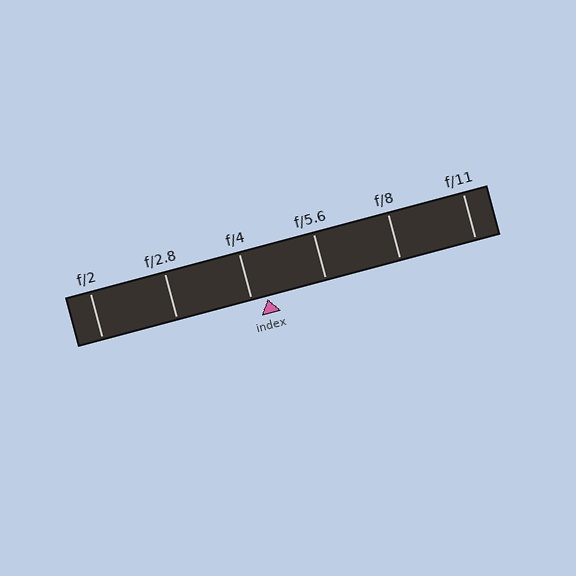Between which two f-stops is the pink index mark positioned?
The index mark is between f/4 and f/5.6.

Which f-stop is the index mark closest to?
The index mark is closest to f/4.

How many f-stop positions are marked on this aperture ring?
There are 6 f-stop positions marked.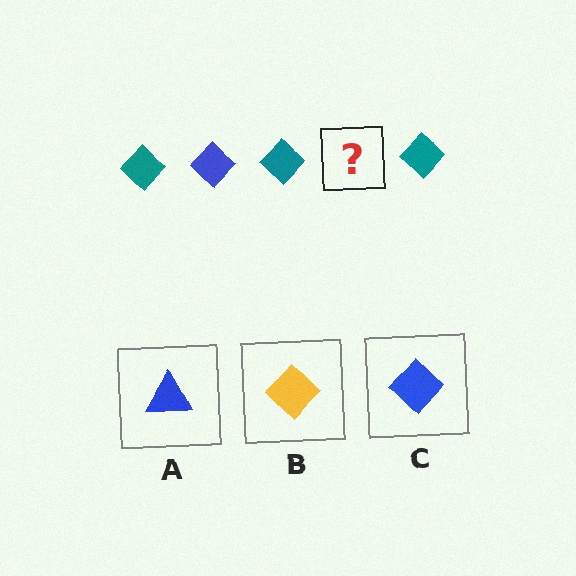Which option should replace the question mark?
Option C.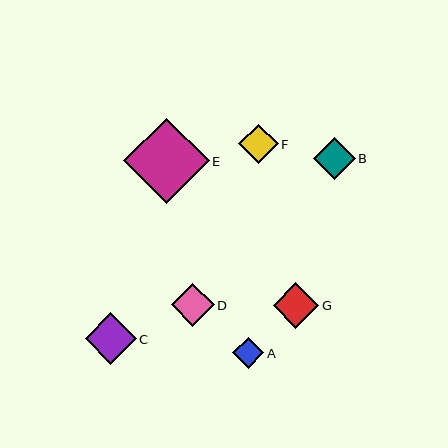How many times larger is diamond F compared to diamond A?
Diamond F is approximately 1.3 times the size of diamond A.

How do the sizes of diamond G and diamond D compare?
Diamond G and diamond D are approximately the same size.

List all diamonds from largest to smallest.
From largest to smallest: E, C, G, D, B, F, A.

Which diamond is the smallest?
Diamond A is the smallest with a size of approximately 31 pixels.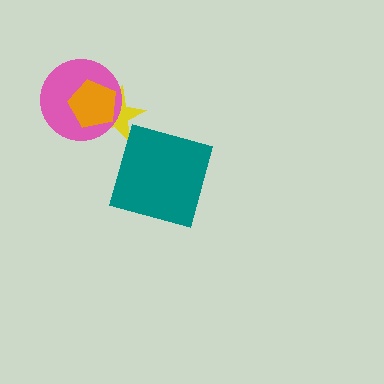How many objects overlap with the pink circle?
2 objects overlap with the pink circle.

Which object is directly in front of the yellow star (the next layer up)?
The pink circle is directly in front of the yellow star.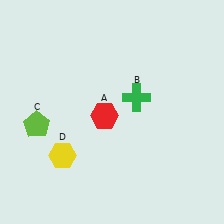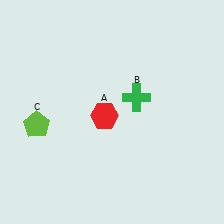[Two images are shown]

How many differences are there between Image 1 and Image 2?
There is 1 difference between the two images.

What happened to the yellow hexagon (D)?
The yellow hexagon (D) was removed in Image 2. It was in the bottom-left area of Image 1.